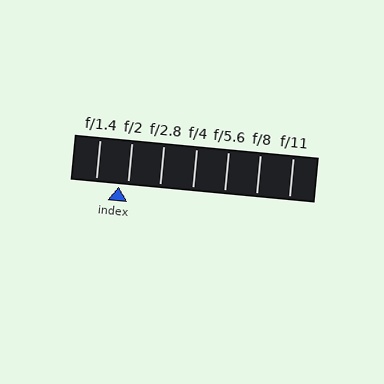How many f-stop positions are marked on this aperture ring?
There are 7 f-stop positions marked.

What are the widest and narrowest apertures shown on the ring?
The widest aperture shown is f/1.4 and the narrowest is f/11.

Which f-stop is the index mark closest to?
The index mark is closest to f/2.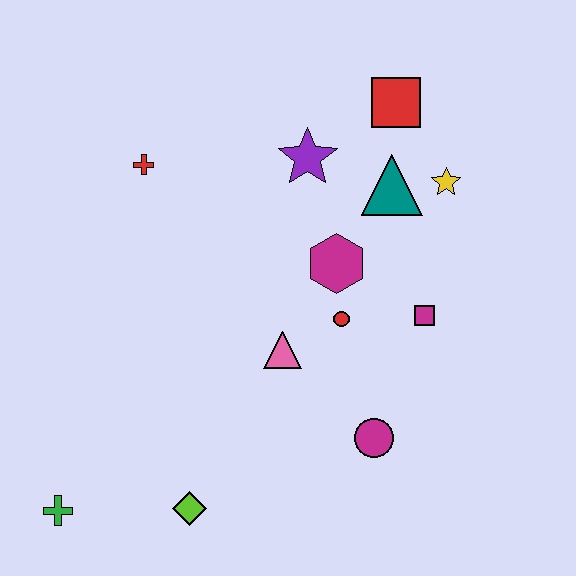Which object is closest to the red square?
The teal triangle is closest to the red square.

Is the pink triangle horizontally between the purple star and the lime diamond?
Yes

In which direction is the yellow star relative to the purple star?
The yellow star is to the right of the purple star.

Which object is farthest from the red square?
The green cross is farthest from the red square.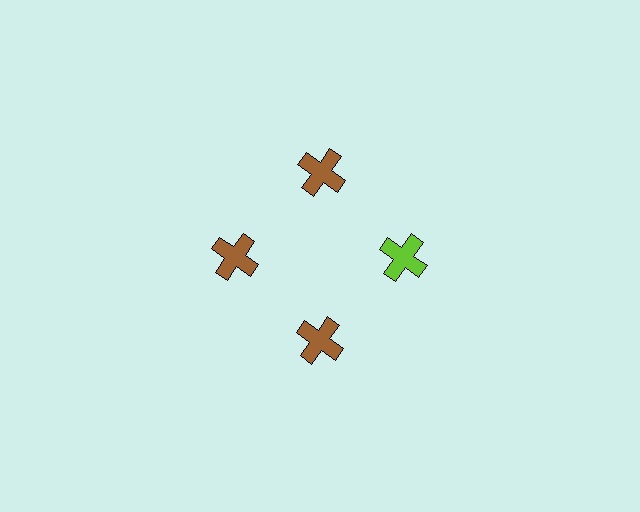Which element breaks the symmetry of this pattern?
The lime cross at roughly the 3 o'clock position breaks the symmetry. All other shapes are brown crosses.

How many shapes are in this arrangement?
There are 4 shapes arranged in a ring pattern.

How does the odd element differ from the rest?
It has a different color: lime instead of brown.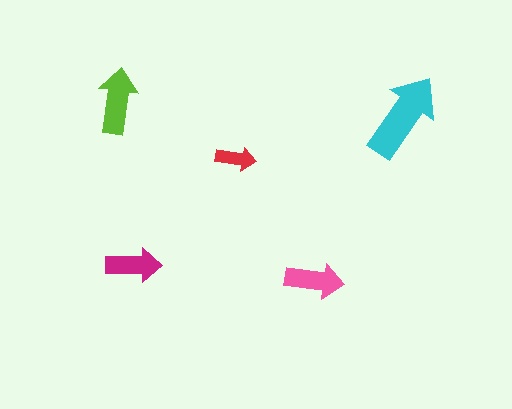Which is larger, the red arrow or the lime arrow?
The lime one.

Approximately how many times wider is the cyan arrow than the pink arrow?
About 1.5 times wider.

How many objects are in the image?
There are 5 objects in the image.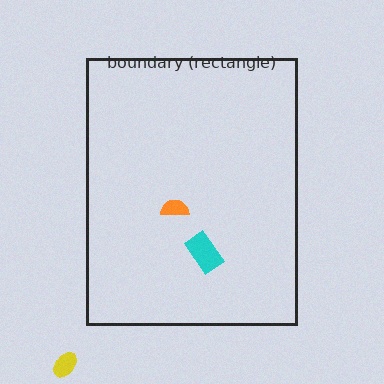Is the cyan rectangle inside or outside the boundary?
Inside.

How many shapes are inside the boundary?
2 inside, 1 outside.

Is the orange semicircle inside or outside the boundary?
Inside.